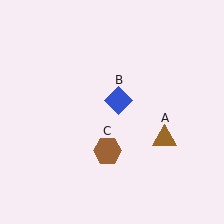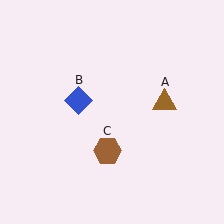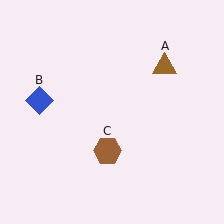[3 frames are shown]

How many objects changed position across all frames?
2 objects changed position: brown triangle (object A), blue diamond (object B).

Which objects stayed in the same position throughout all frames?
Brown hexagon (object C) remained stationary.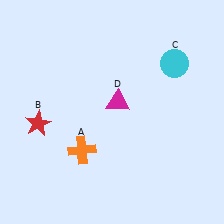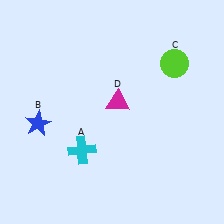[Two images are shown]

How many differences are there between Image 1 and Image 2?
There are 3 differences between the two images.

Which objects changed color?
A changed from orange to cyan. B changed from red to blue. C changed from cyan to lime.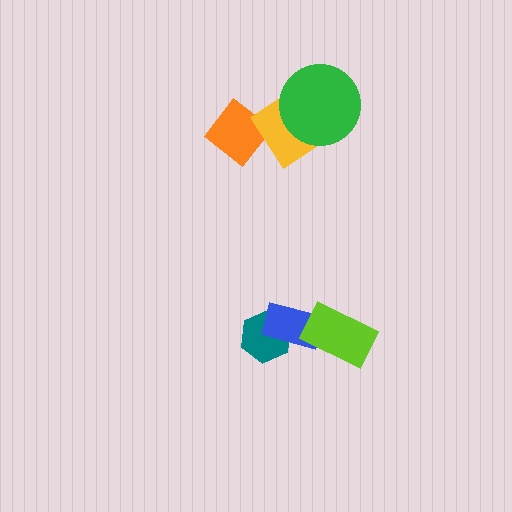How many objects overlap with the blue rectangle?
2 objects overlap with the blue rectangle.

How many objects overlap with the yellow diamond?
2 objects overlap with the yellow diamond.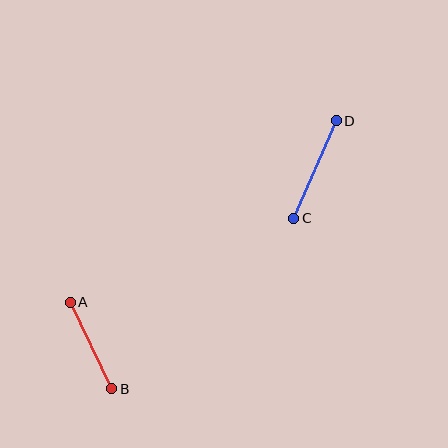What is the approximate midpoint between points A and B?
The midpoint is at approximately (91, 346) pixels.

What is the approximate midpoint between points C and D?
The midpoint is at approximately (315, 170) pixels.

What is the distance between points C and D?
The distance is approximately 106 pixels.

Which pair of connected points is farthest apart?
Points C and D are farthest apart.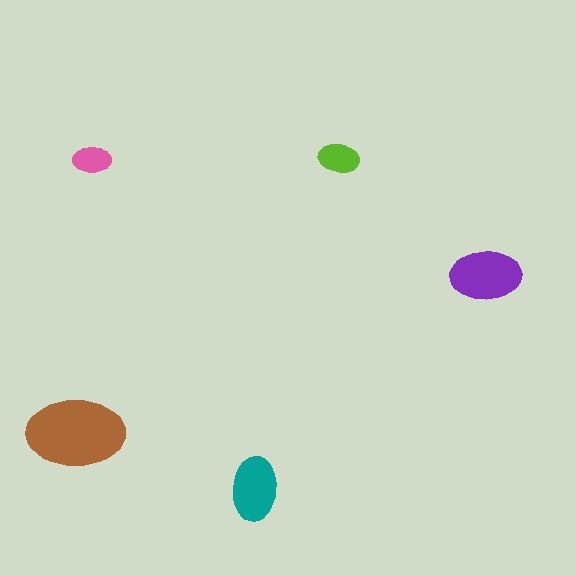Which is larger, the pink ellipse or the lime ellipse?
The lime one.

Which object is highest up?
The lime ellipse is topmost.